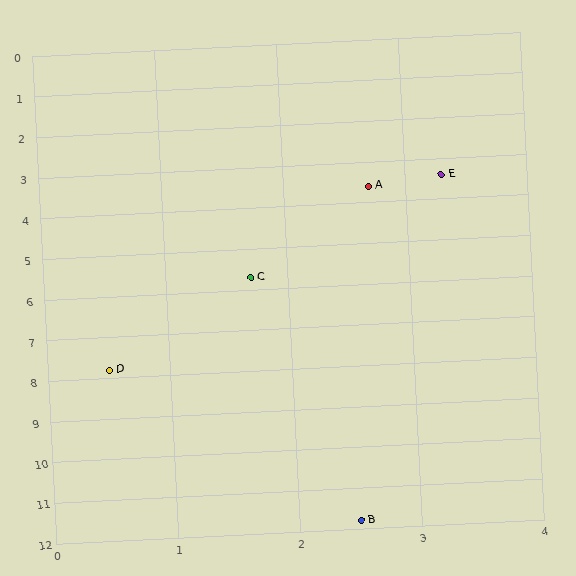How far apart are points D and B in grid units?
Points D and B are about 4.5 grid units apart.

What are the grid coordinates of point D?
Point D is at approximately (0.5, 7.8).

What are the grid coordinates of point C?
Point C is at approximately (1.7, 5.7).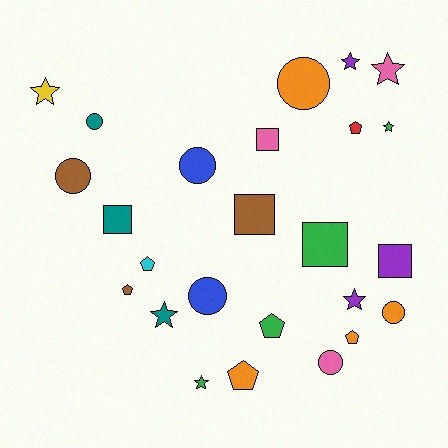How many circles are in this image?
There are 7 circles.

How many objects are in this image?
There are 25 objects.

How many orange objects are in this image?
There are 4 orange objects.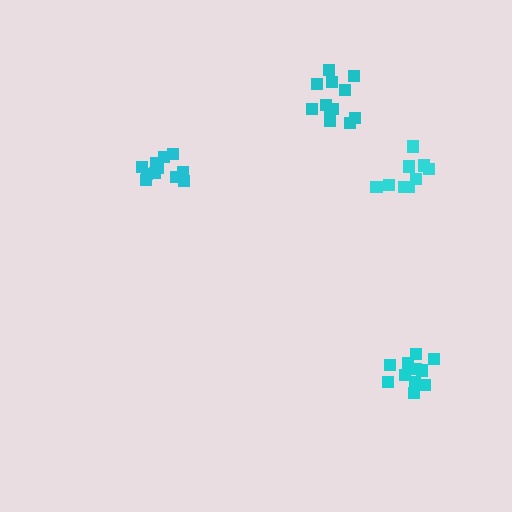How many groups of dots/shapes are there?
There are 4 groups.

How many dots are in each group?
Group 1: 11 dots, Group 2: 9 dots, Group 3: 12 dots, Group 4: 11 dots (43 total).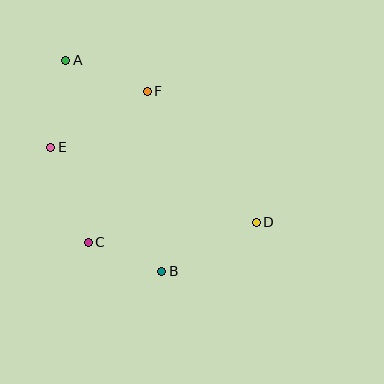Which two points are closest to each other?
Points B and C are closest to each other.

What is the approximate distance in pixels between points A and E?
The distance between A and E is approximately 88 pixels.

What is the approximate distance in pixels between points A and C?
The distance between A and C is approximately 184 pixels.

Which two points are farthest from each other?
Points A and D are farthest from each other.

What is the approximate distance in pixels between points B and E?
The distance between B and E is approximately 166 pixels.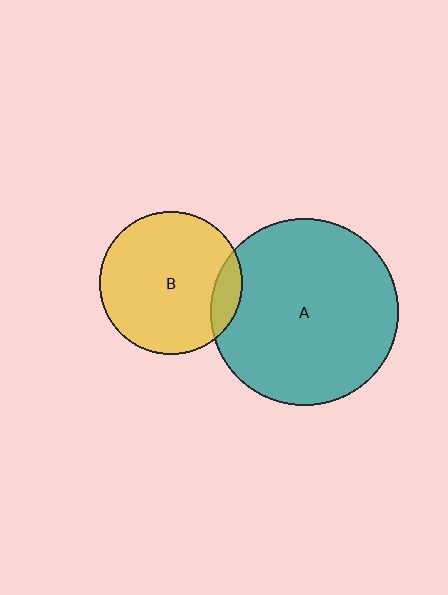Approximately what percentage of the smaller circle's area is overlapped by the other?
Approximately 10%.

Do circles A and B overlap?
Yes.